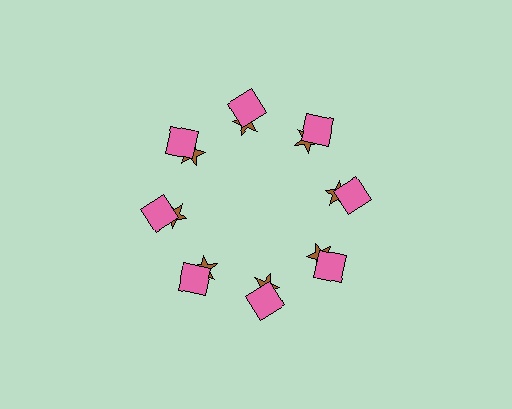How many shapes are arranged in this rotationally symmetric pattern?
There are 16 shapes, arranged in 8 groups of 2.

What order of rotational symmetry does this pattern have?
This pattern has 8-fold rotational symmetry.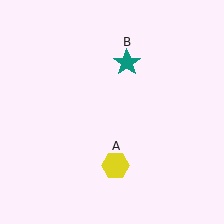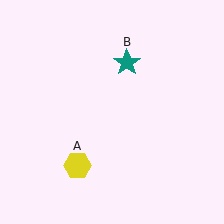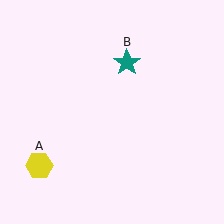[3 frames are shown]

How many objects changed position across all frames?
1 object changed position: yellow hexagon (object A).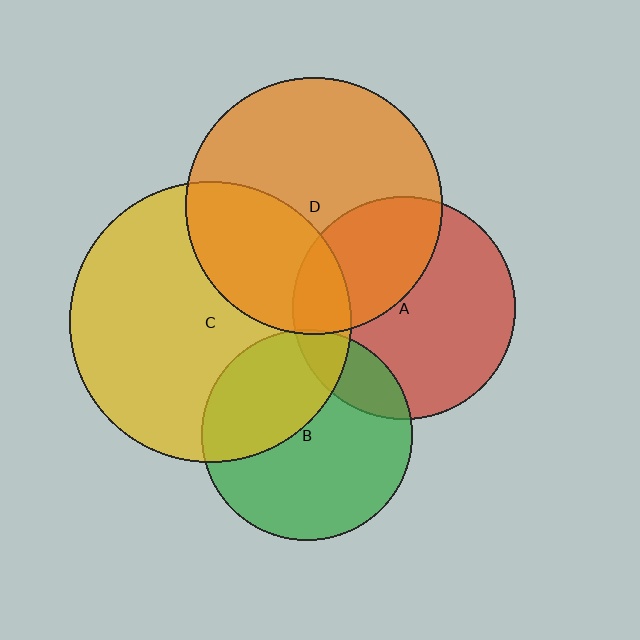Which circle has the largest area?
Circle C (yellow).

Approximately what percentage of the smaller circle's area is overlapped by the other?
Approximately 35%.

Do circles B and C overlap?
Yes.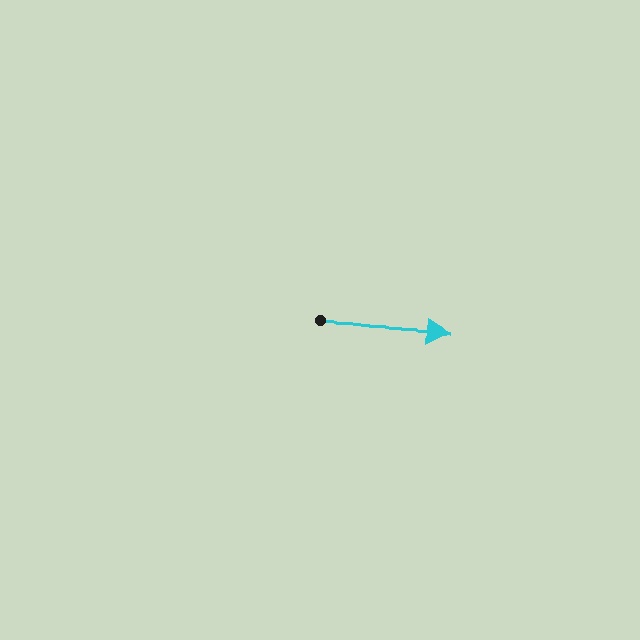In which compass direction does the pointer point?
East.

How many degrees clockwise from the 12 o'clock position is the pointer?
Approximately 94 degrees.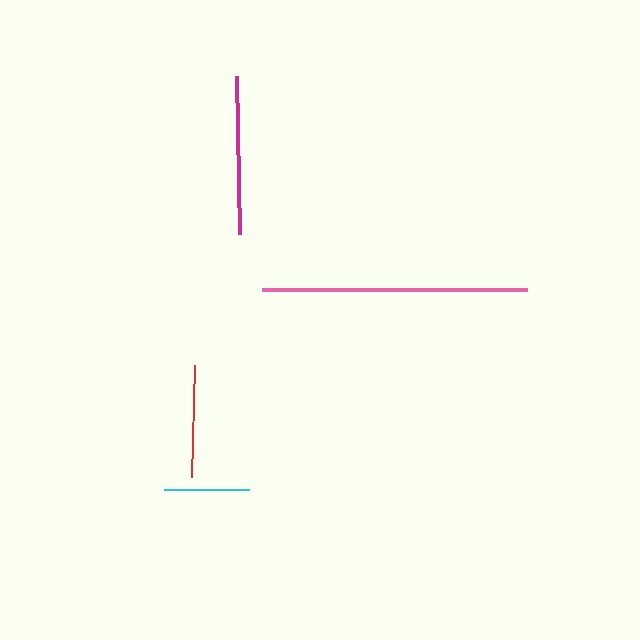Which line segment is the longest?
The pink line is the longest at approximately 265 pixels.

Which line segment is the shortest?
The cyan line is the shortest at approximately 85 pixels.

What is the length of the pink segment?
The pink segment is approximately 265 pixels long.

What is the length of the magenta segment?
The magenta segment is approximately 159 pixels long.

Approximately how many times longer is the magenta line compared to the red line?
The magenta line is approximately 1.4 times the length of the red line.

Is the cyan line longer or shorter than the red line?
The red line is longer than the cyan line.